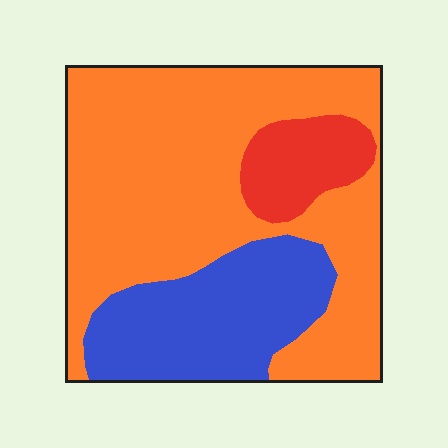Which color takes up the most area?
Orange, at roughly 65%.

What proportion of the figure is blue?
Blue covers around 25% of the figure.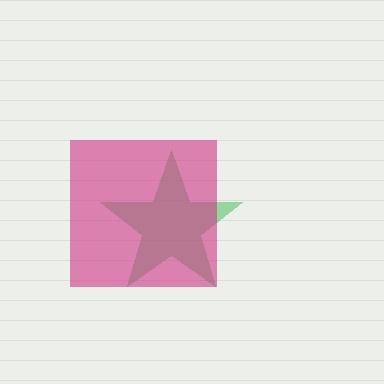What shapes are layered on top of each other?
The layered shapes are: a green star, a magenta square.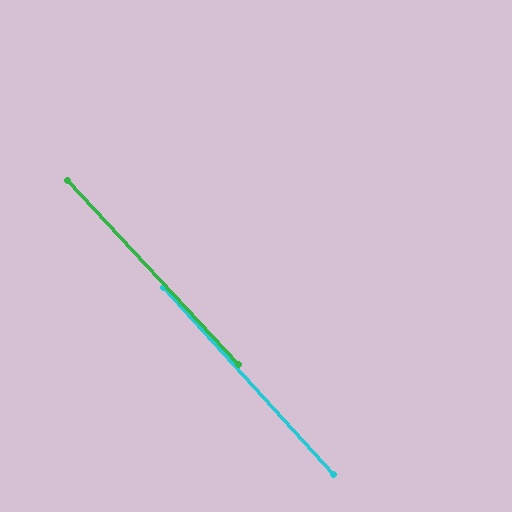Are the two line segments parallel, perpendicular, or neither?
Parallel — their directions differ by only 0.4°.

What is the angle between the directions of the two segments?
Approximately 0 degrees.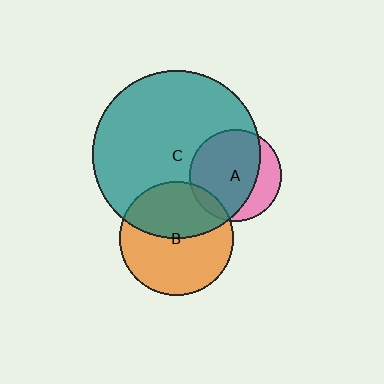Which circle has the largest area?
Circle C (teal).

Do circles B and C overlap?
Yes.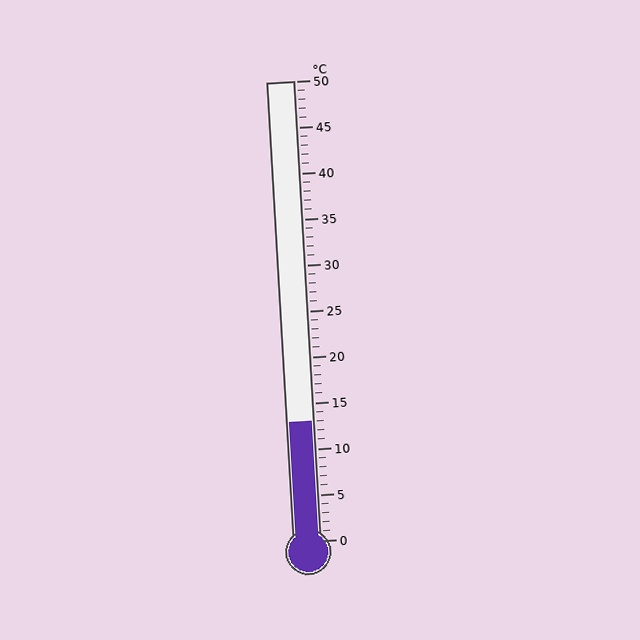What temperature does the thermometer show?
The thermometer shows approximately 13°C.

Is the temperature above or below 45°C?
The temperature is below 45°C.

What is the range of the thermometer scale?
The thermometer scale ranges from 0°C to 50°C.